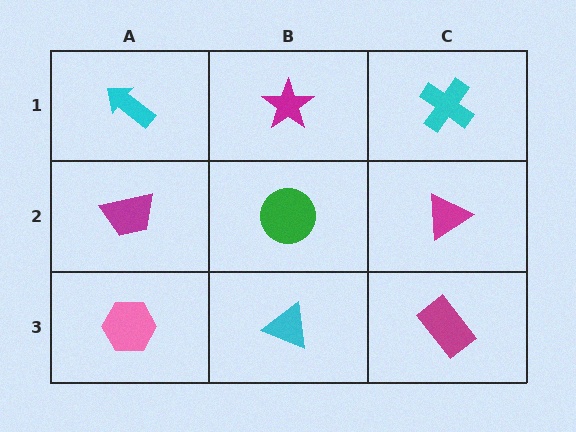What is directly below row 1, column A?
A magenta trapezoid.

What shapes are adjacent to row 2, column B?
A magenta star (row 1, column B), a cyan triangle (row 3, column B), a magenta trapezoid (row 2, column A), a magenta triangle (row 2, column C).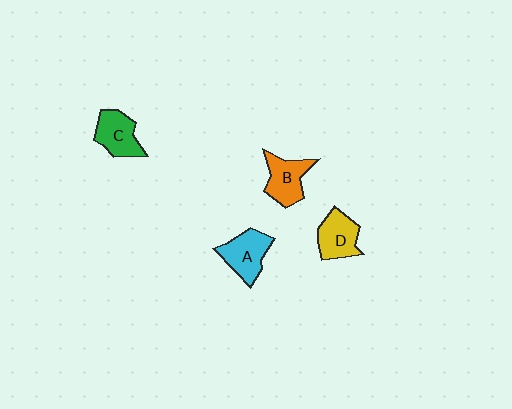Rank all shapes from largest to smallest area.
From largest to smallest: A (cyan), B (orange), D (yellow), C (green).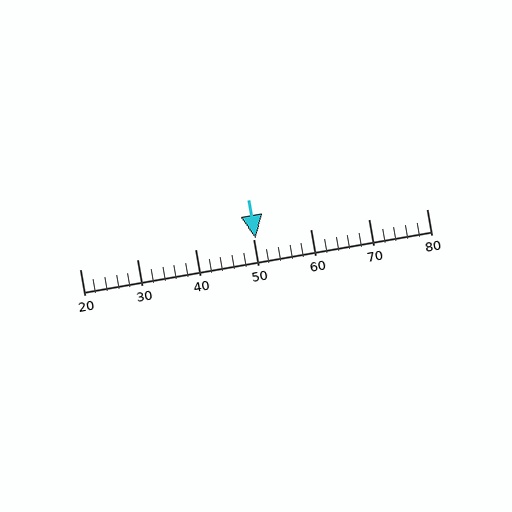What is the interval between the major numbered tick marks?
The major tick marks are spaced 10 units apart.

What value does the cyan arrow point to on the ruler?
The cyan arrow points to approximately 50.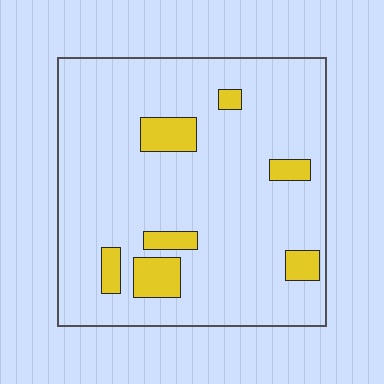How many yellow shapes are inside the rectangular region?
7.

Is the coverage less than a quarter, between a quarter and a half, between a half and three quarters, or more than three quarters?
Less than a quarter.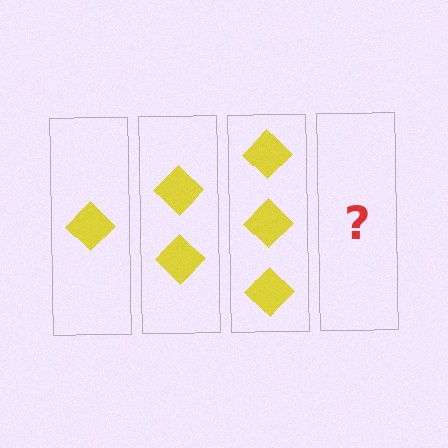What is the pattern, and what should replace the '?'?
The pattern is that each step adds one more diamond. The '?' should be 4 diamonds.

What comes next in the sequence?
The next element should be 4 diamonds.